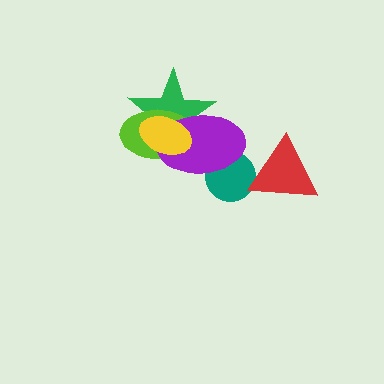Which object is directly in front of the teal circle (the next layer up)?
The purple ellipse is directly in front of the teal circle.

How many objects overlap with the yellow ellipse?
3 objects overlap with the yellow ellipse.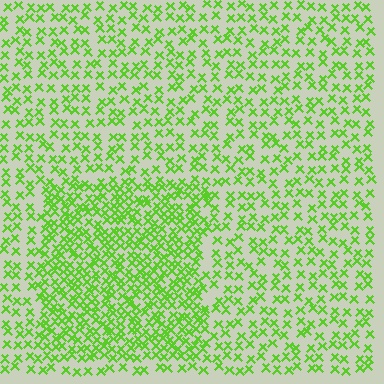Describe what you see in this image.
The image contains small lime elements arranged at two different densities. A rectangle-shaped region is visible where the elements are more densely packed than the surrounding area.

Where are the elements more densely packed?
The elements are more densely packed inside the rectangle boundary.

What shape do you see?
I see a rectangle.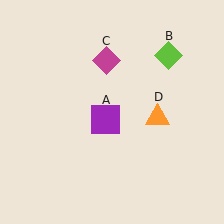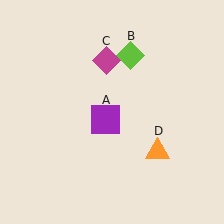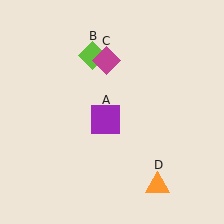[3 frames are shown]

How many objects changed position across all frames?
2 objects changed position: lime diamond (object B), orange triangle (object D).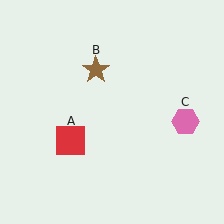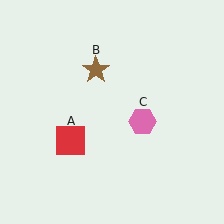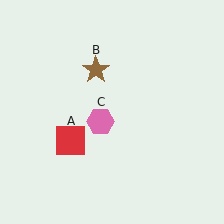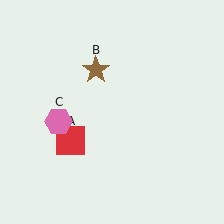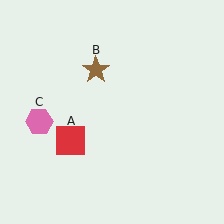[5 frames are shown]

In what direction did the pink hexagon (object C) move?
The pink hexagon (object C) moved left.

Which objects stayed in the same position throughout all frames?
Red square (object A) and brown star (object B) remained stationary.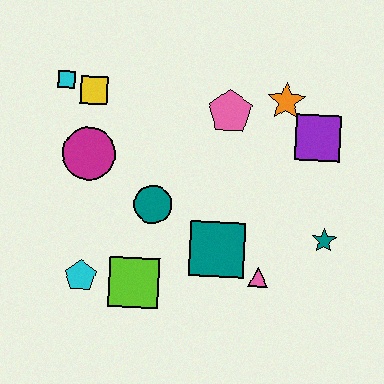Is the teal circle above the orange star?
No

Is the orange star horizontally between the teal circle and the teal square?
No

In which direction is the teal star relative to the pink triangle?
The teal star is to the right of the pink triangle.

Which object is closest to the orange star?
The purple square is closest to the orange star.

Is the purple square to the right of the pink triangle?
Yes